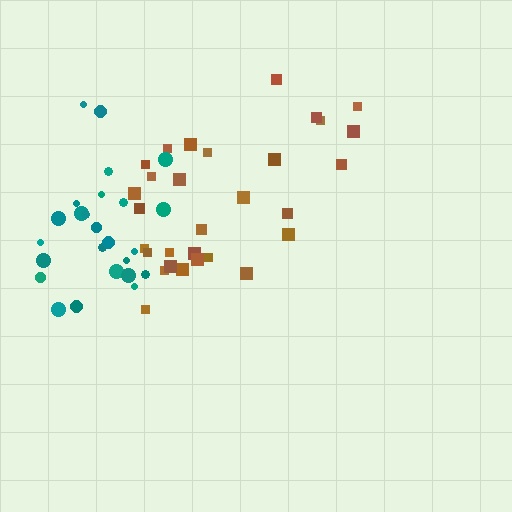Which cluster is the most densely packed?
Teal.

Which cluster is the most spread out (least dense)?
Brown.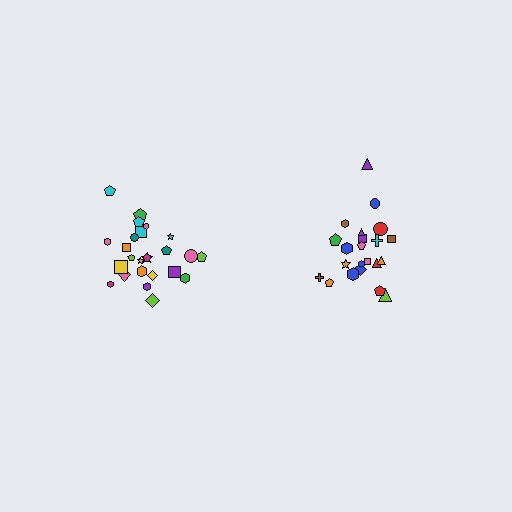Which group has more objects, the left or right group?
The left group.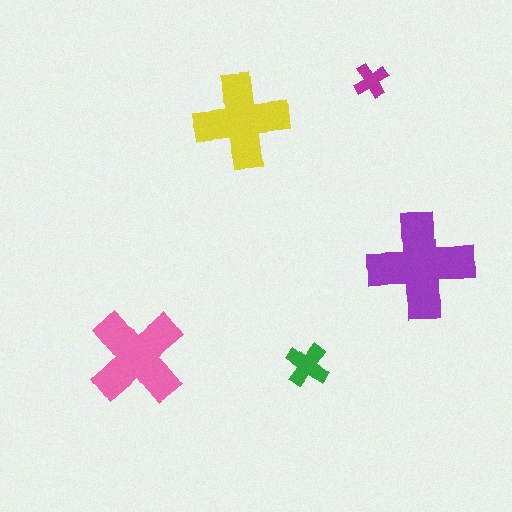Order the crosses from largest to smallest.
the purple one, the pink one, the yellow one, the green one, the magenta one.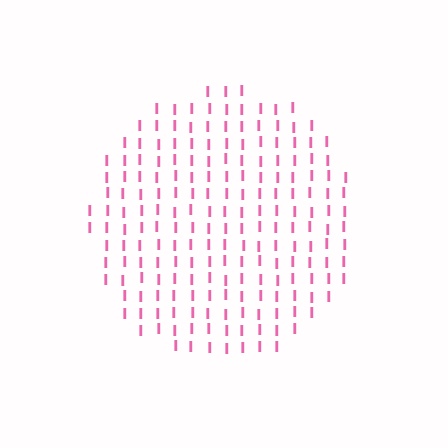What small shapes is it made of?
It is made of small letter I's.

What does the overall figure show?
The overall figure shows a circle.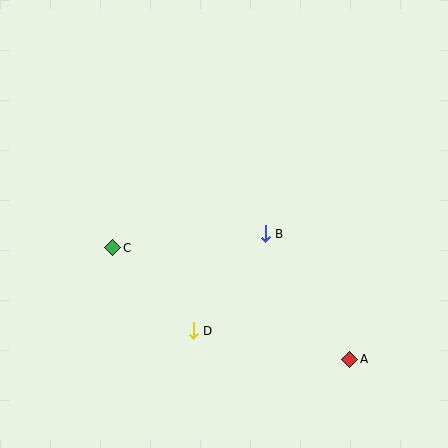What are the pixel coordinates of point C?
Point C is at (113, 248).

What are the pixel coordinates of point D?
Point D is at (193, 331).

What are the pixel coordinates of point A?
Point A is at (350, 359).